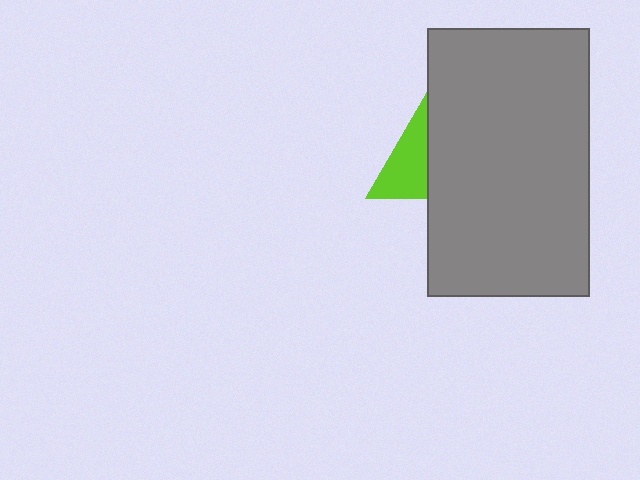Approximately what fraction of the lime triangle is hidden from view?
Roughly 60% of the lime triangle is hidden behind the gray rectangle.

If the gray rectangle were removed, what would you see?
You would see the complete lime triangle.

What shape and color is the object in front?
The object in front is a gray rectangle.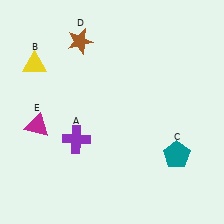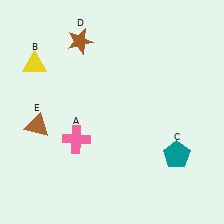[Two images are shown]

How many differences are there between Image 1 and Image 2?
There are 2 differences between the two images.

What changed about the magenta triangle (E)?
In Image 1, E is magenta. In Image 2, it changed to brown.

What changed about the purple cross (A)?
In Image 1, A is purple. In Image 2, it changed to pink.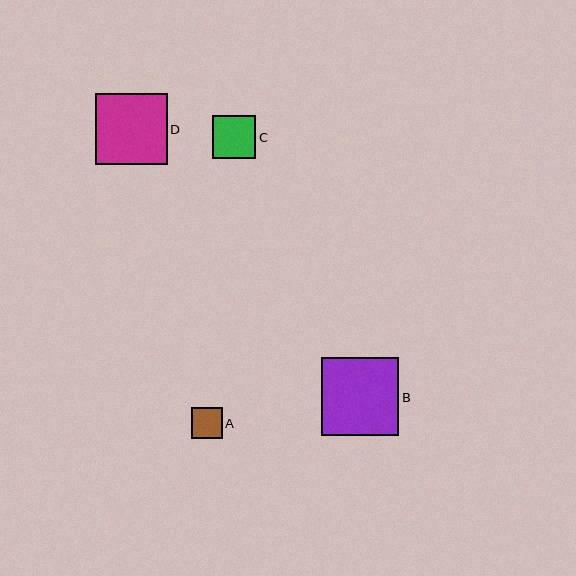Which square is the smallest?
Square A is the smallest with a size of approximately 31 pixels.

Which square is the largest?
Square B is the largest with a size of approximately 78 pixels.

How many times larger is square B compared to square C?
Square B is approximately 1.8 times the size of square C.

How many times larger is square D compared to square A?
Square D is approximately 2.3 times the size of square A.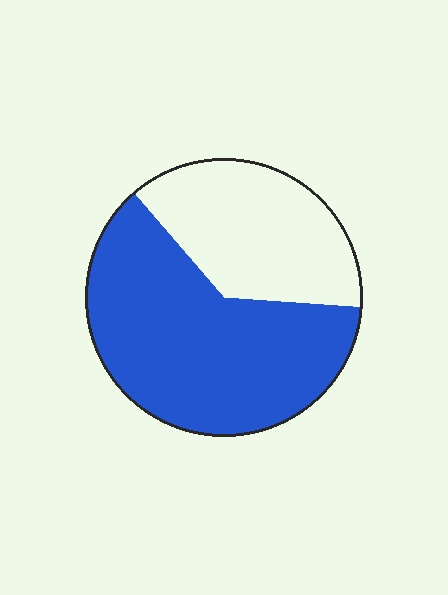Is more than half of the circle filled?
Yes.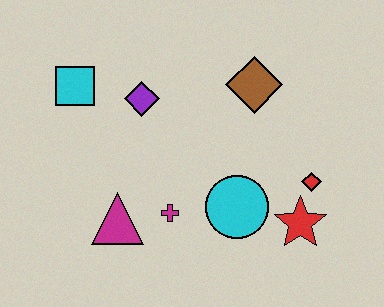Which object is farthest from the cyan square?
The red star is farthest from the cyan square.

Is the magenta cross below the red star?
No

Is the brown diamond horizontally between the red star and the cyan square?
Yes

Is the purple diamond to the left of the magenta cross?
Yes